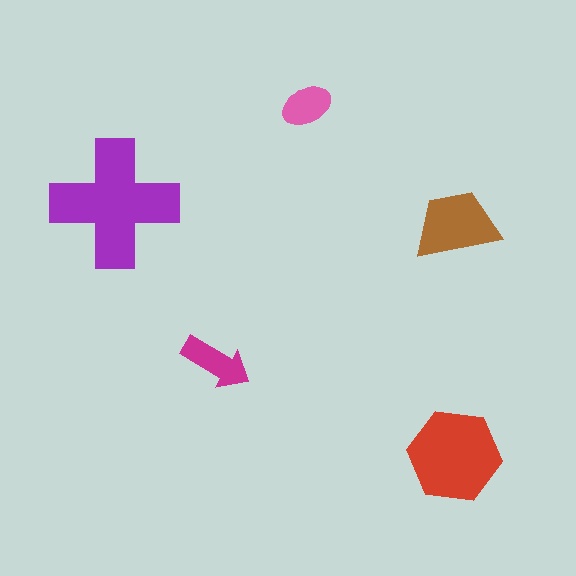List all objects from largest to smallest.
The purple cross, the red hexagon, the brown trapezoid, the magenta arrow, the pink ellipse.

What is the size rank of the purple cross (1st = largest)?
1st.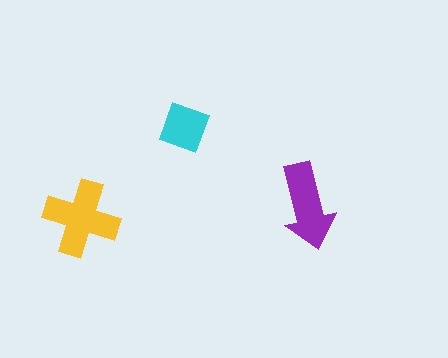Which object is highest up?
The cyan diamond is topmost.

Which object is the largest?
The yellow cross.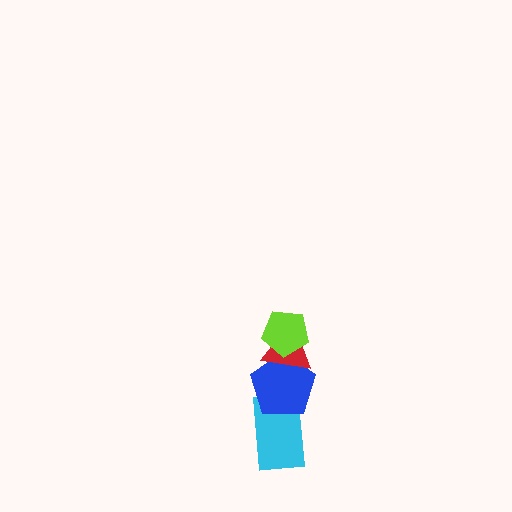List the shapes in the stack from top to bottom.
From top to bottom: the lime pentagon, the red triangle, the blue pentagon, the cyan rectangle.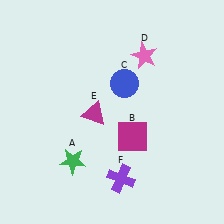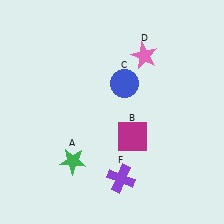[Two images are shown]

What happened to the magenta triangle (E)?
The magenta triangle (E) was removed in Image 2. It was in the bottom-left area of Image 1.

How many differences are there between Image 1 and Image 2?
There is 1 difference between the two images.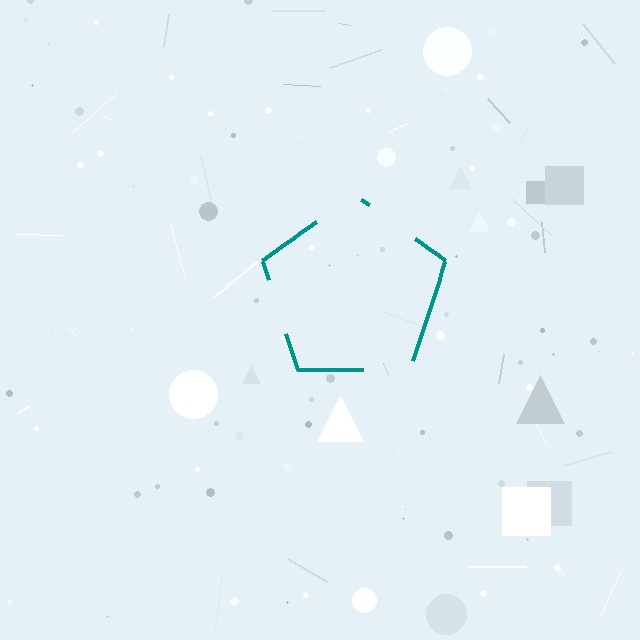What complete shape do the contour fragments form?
The contour fragments form a pentagon.